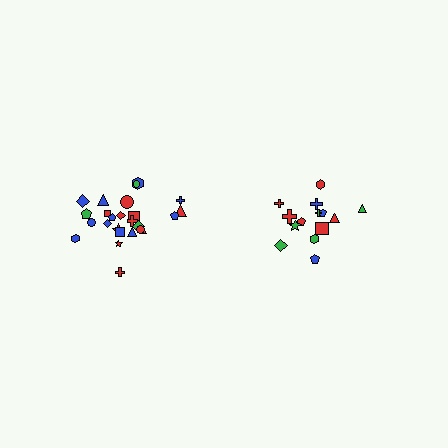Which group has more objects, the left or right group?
The left group.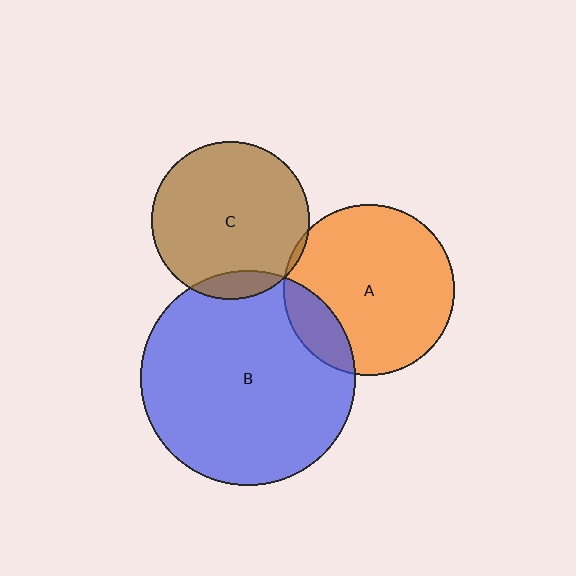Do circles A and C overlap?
Yes.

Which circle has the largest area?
Circle B (blue).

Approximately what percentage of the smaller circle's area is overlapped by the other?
Approximately 5%.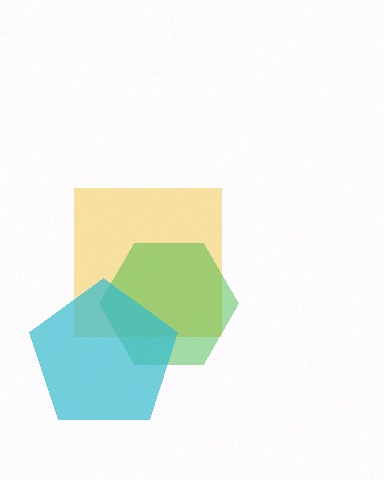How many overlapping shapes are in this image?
There are 3 overlapping shapes in the image.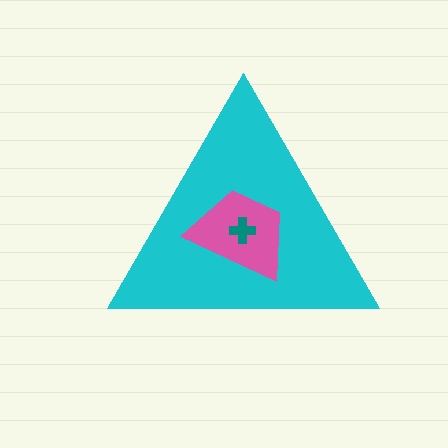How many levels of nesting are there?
3.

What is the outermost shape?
The cyan triangle.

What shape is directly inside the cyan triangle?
The pink trapezoid.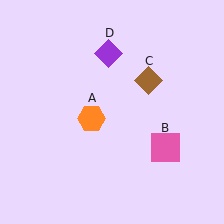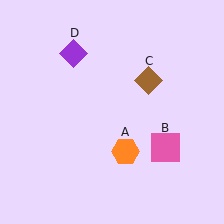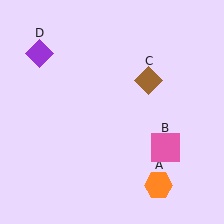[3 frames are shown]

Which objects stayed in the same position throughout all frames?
Pink square (object B) and brown diamond (object C) remained stationary.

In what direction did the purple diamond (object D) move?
The purple diamond (object D) moved left.